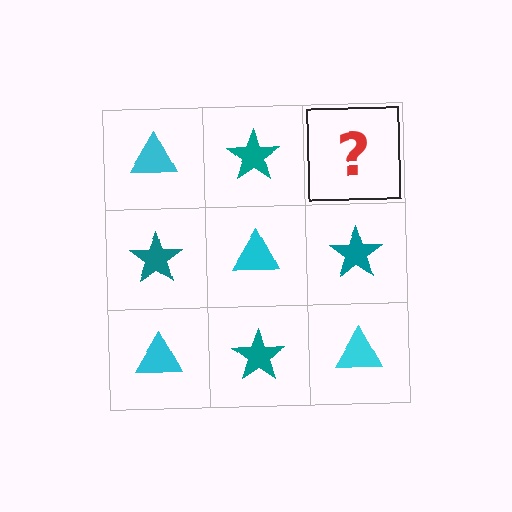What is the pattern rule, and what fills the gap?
The rule is that it alternates cyan triangle and teal star in a checkerboard pattern. The gap should be filled with a cyan triangle.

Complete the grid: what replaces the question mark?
The question mark should be replaced with a cyan triangle.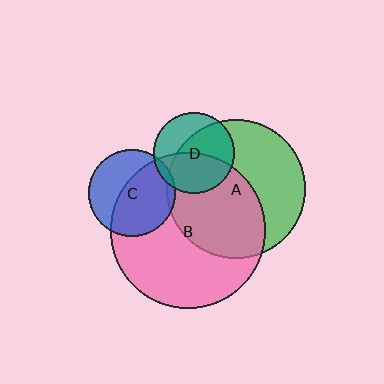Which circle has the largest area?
Circle B (pink).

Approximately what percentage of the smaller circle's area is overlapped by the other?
Approximately 50%.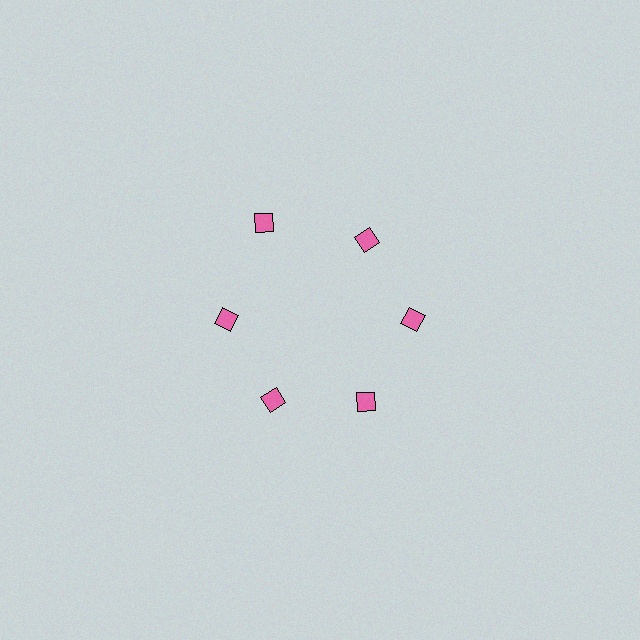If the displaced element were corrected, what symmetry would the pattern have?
It would have 6-fold rotational symmetry — the pattern would map onto itself every 60 degrees.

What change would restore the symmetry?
The symmetry would be restored by moving it inward, back onto the ring so that all 6 diamonds sit at equal angles and equal distance from the center.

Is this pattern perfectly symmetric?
No. The 6 pink diamonds are arranged in a ring, but one element near the 11 o'clock position is pushed outward from the center, breaking the 6-fold rotational symmetry.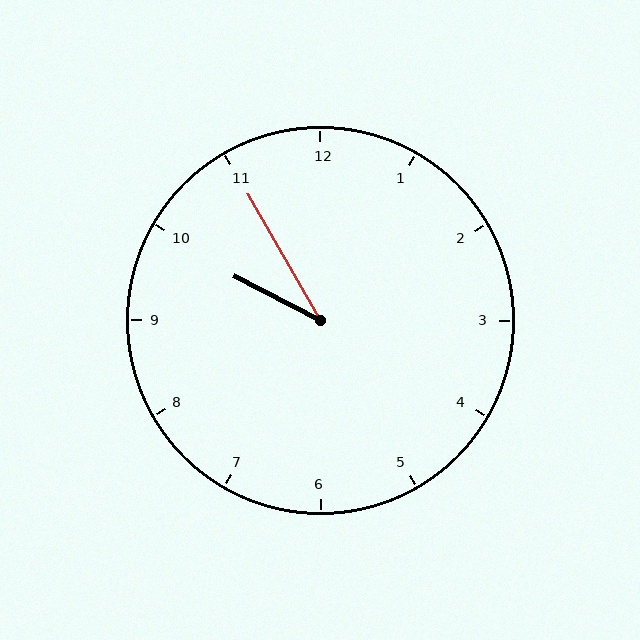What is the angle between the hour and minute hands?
Approximately 32 degrees.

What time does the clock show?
9:55.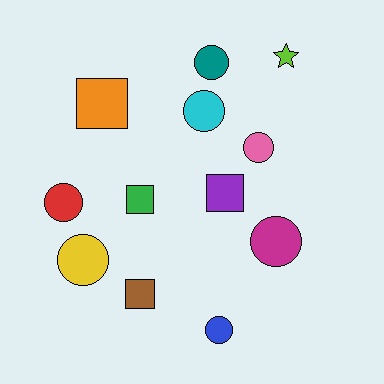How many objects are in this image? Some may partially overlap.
There are 12 objects.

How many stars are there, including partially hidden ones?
There is 1 star.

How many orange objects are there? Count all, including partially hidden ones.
There is 1 orange object.